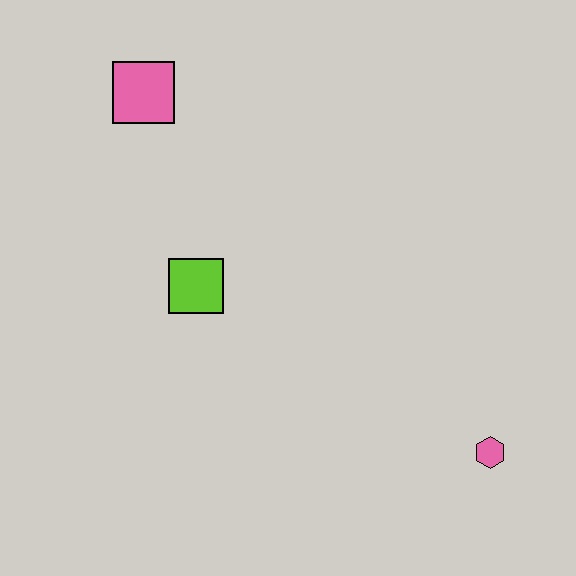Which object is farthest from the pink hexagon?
The pink square is farthest from the pink hexagon.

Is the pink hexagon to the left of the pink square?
No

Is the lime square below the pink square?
Yes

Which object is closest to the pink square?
The lime square is closest to the pink square.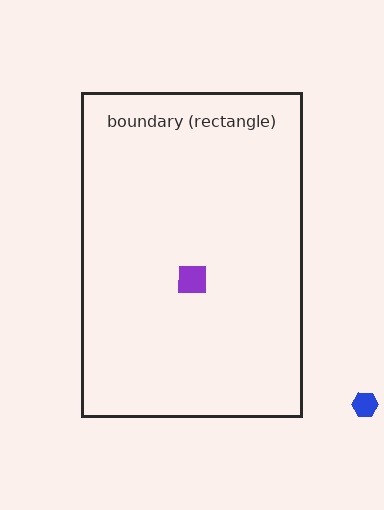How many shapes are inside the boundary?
1 inside, 1 outside.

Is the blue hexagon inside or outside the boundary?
Outside.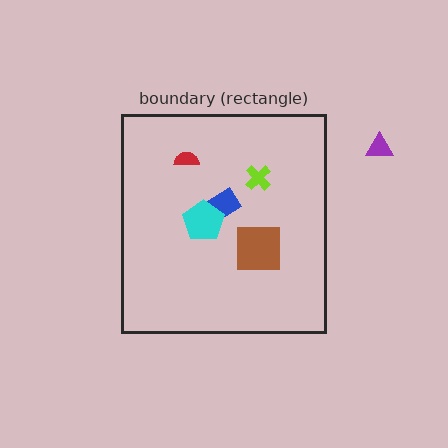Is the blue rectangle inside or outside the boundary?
Inside.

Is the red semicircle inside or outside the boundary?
Inside.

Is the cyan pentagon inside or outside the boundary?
Inside.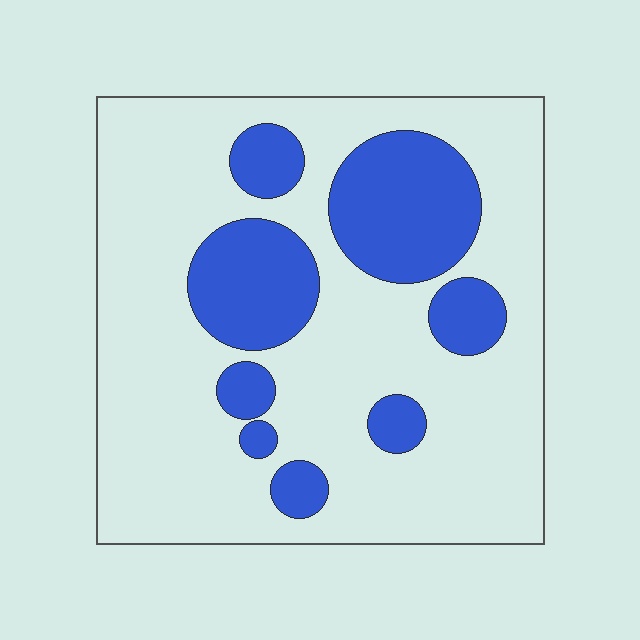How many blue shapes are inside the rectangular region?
8.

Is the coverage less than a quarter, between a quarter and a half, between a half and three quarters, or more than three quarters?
Between a quarter and a half.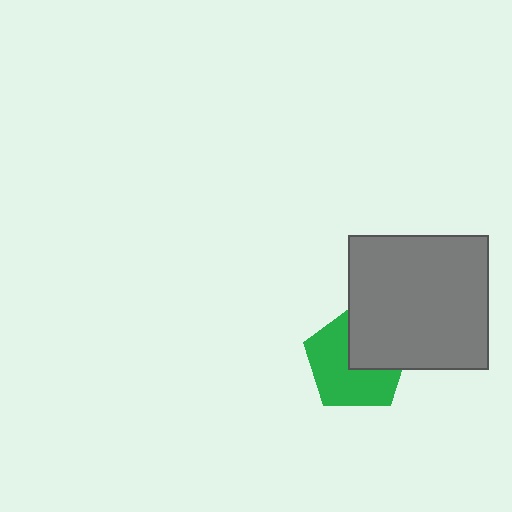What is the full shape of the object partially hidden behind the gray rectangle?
The partially hidden object is a green pentagon.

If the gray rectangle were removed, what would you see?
You would see the complete green pentagon.